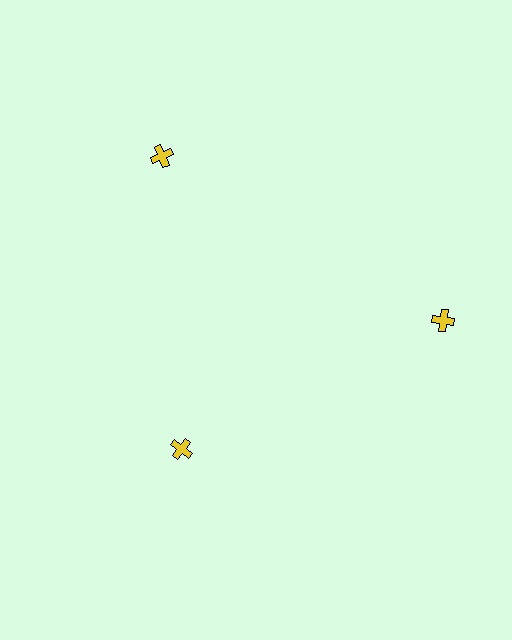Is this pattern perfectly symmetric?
No. The 3 yellow crosses are arranged in a ring, but one element near the 7 o'clock position is pulled inward toward the center, breaking the 3-fold rotational symmetry.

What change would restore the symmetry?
The symmetry would be restored by moving it outward, back onto the ring so that all 3 crosses sit at equal angles and equal distance from the center.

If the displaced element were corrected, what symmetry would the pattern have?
It would have 3-fold rotational symmetry — the pattern would map onto itself every 120 degrees.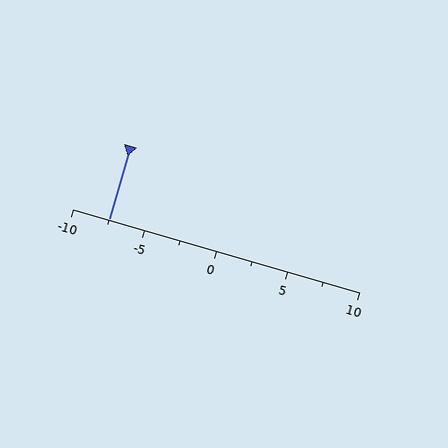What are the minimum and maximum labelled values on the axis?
The axis runs from -10 to 10.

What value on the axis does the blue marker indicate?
The marker indicates approximately -7.5.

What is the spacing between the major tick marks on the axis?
The major ticks are spaced 5 apart.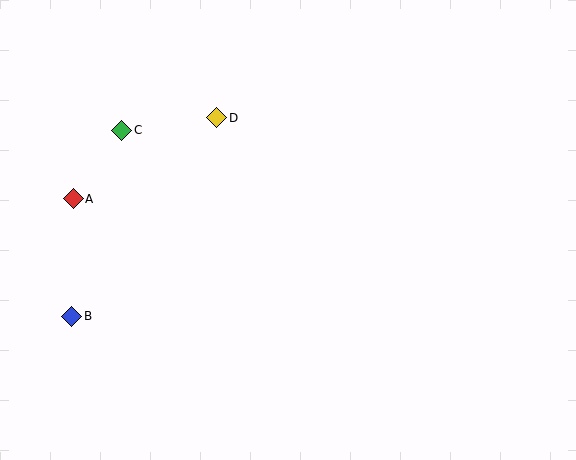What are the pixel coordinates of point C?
Point C is at (122, 130).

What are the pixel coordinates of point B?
Point B is at (72, 316).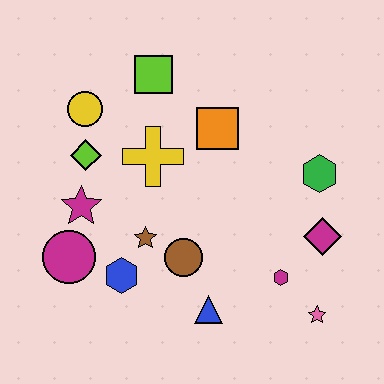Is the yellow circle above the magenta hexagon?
Yes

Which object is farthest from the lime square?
The pink star is farthest from the lime square.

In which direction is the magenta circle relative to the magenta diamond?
The magenta circle is to the left of the magenta diamond.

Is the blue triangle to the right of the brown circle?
Yes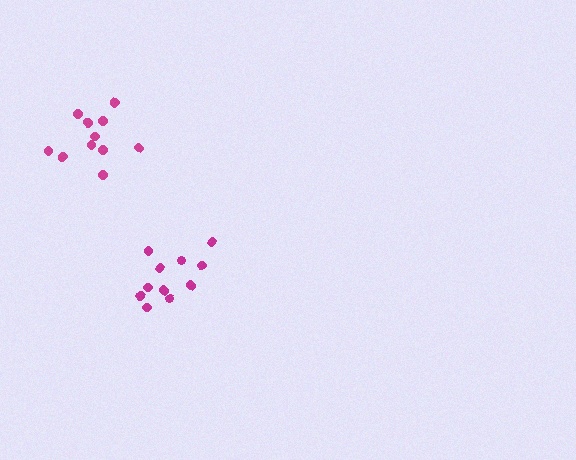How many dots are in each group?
Group 1: 11 dots, Group 2: 11 dots (22 total).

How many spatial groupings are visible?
There are 2 spatial groupings.